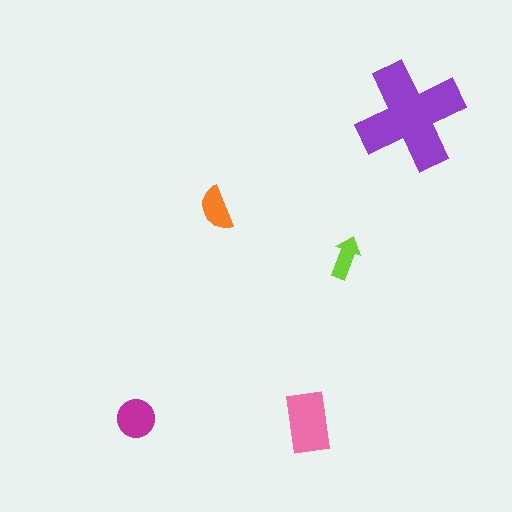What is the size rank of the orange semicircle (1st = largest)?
4th.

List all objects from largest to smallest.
The purple cross, the pink rectangle, the magenta circle, the orange semicircle, the lime arrow.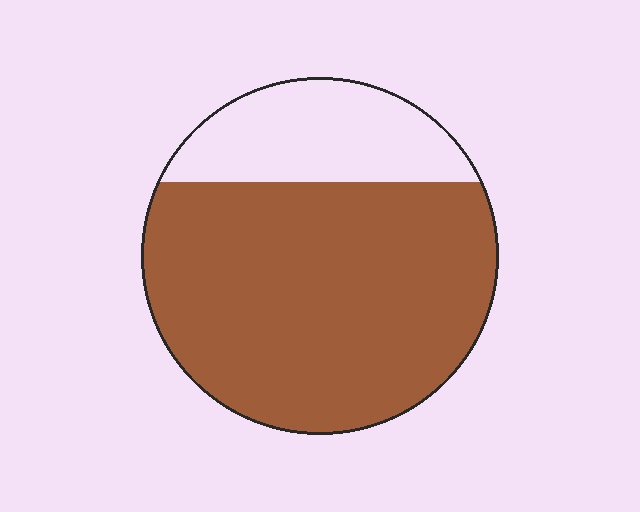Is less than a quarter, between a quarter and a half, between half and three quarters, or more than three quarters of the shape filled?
More than three quarters.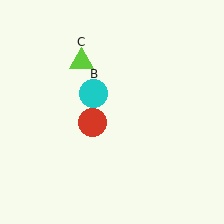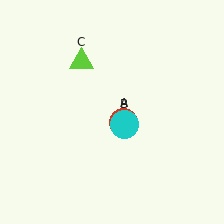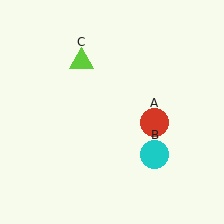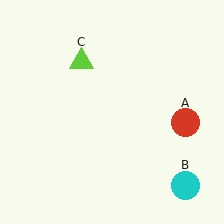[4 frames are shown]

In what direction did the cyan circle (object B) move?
The cyan circle (object B) moved down and to the right.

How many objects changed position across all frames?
2 objects changed position: red circle (object A), cyan circle (object B).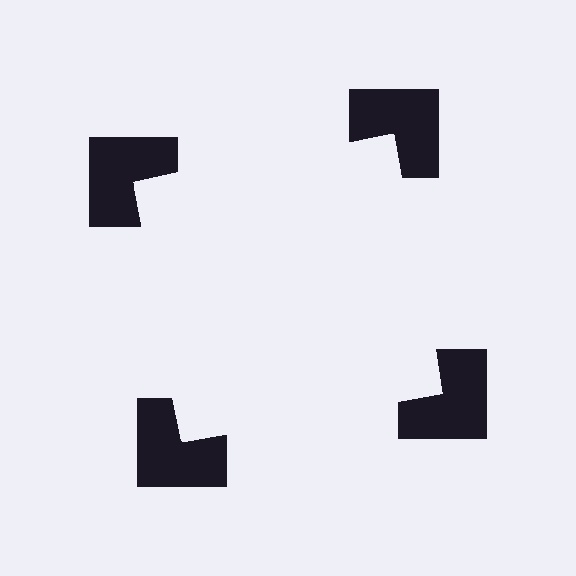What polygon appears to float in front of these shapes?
An illusory square — its edges are inferred from the aligned wedge cuts in the notched squares, not physically drawn.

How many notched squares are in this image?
There are 4 — one at each vertex of the illusory square.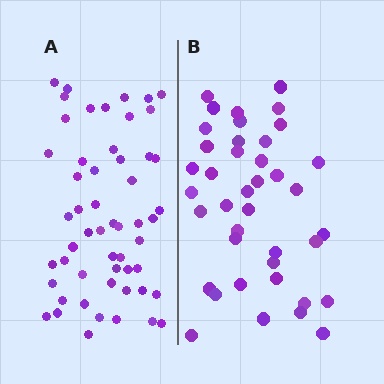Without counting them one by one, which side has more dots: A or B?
Region A (the left region) has more dots.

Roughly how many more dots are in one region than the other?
Region A has approximately 15 more dots than region B.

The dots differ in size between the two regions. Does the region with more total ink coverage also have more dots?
No. Region B has more total ink coverage because its dots are larger, but region A actually contains more individual dots. Total area can be misleading — the number of items is what matters here.